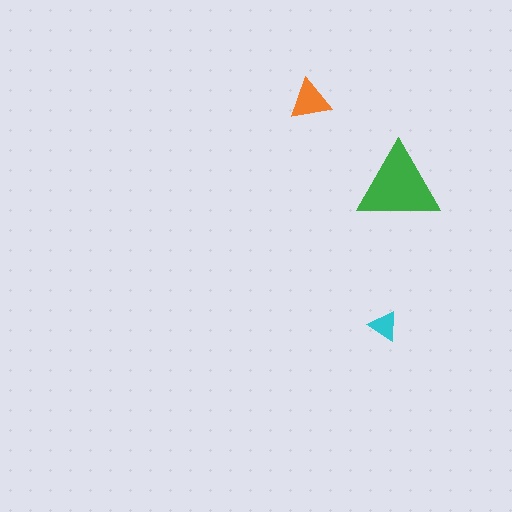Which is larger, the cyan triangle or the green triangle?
The green one.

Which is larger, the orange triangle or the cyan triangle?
The orange one.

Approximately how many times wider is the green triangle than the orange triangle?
About 2 times wider.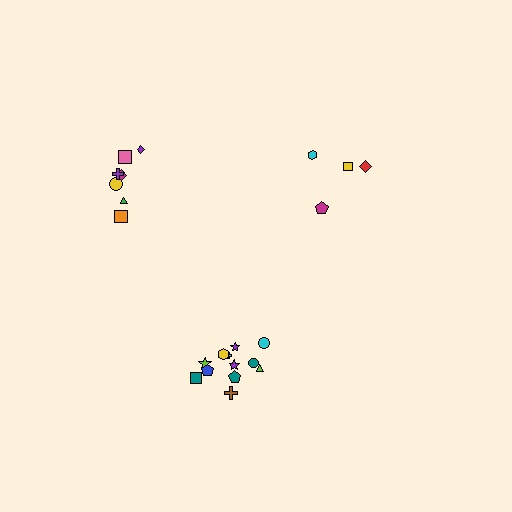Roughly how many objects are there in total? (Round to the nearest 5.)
Roughly 25 objects in total.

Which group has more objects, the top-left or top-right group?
The top-left group.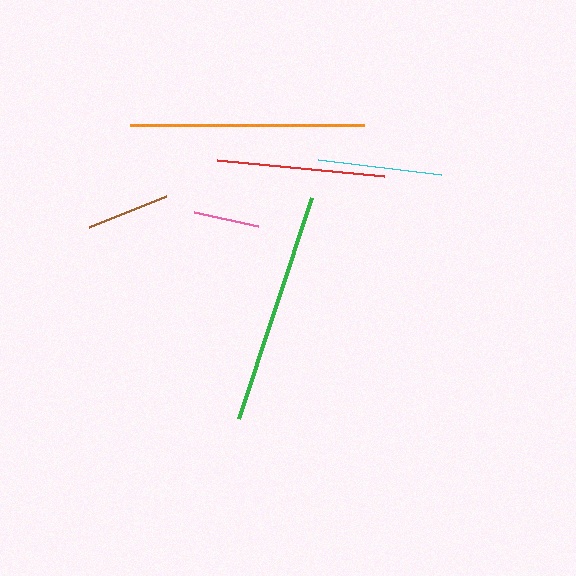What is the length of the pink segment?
The pink segment is approximately 65 pixels long.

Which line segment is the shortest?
The pink line is the shortest at approximately 65 pixels.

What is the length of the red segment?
The red segment is approximately 168 pixels long.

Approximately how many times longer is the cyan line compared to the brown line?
The cyan line is approximately 1.5 times the length of the brown line.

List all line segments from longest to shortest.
From longest to shortest: orange, green, red, cyan, brown, pink.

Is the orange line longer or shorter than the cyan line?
The orange line is longer than the cyan line.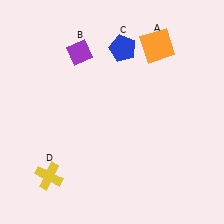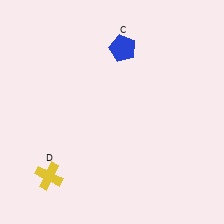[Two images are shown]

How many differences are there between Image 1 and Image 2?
There are 2 differences between the two images.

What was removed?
The orange square (A), the purple diamond (B) were removed in Image 2.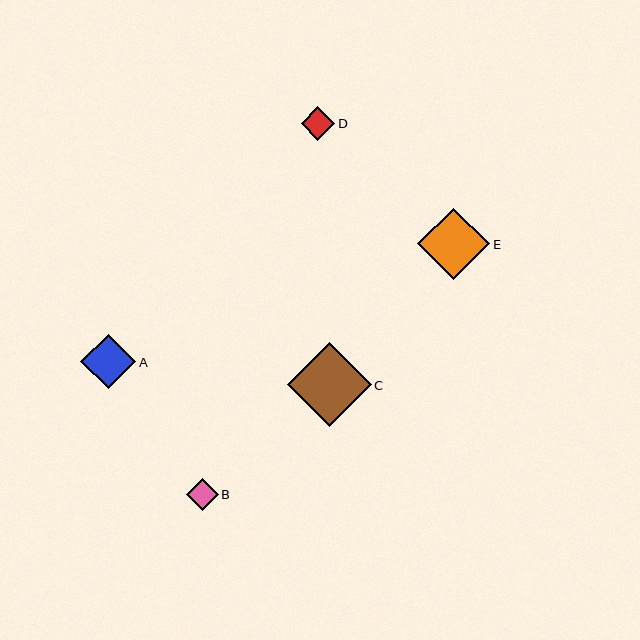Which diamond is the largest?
Diamond C is the largest with a size of approximately 84 pixels.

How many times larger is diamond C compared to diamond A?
Diamond C is approximately 1.5 times the size of diamond A.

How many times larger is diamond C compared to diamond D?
Diamond C is approximately 2.5 times the size of diamond D.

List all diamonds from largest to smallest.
From largest to smallest: C, E, A, D, B.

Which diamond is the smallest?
Diamond B is the smallest with a size of approximately 31 pixels.